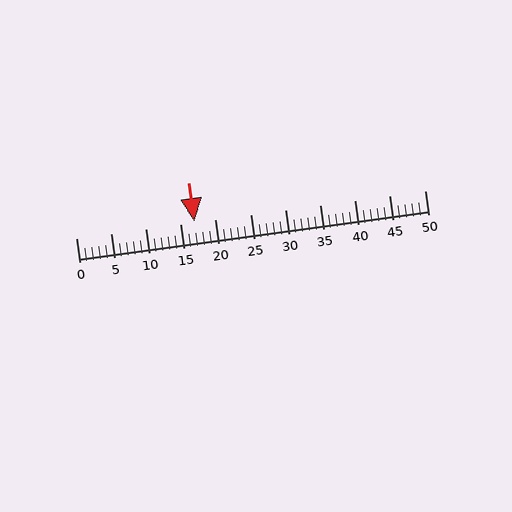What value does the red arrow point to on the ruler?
The red arrow points to approximately 17.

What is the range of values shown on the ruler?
The ruler shows values from 0 to 50.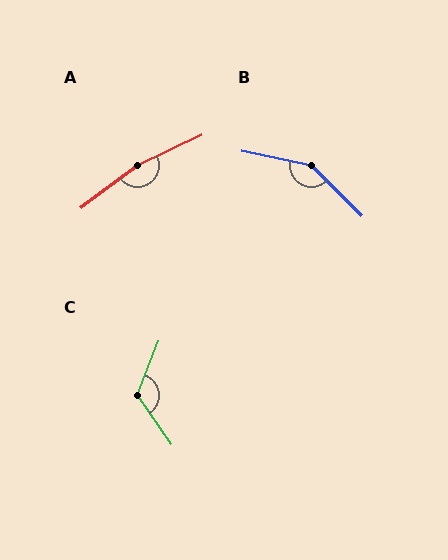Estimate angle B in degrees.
Approximately 146 degrees.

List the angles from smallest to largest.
C (124°), B (146°), A (168°).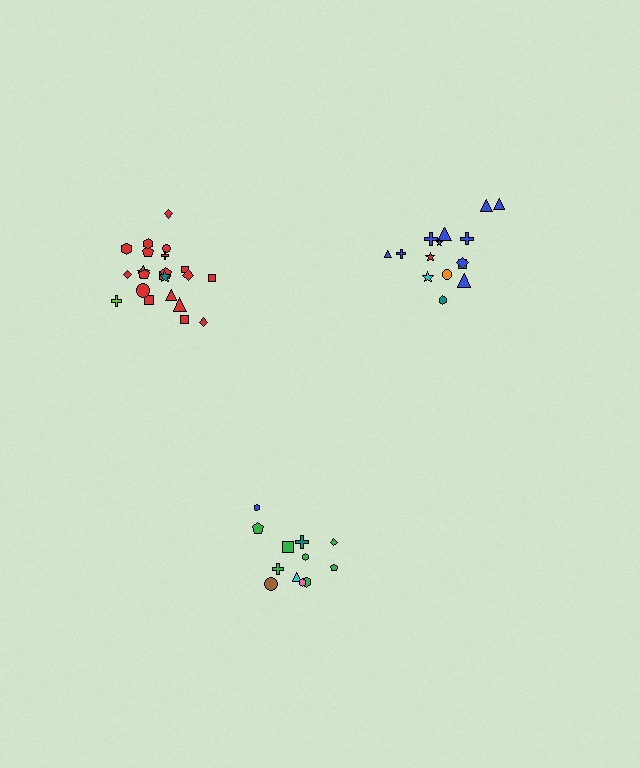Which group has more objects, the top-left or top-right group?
The top-left group.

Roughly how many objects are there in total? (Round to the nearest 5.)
Roughly 50 objects in total.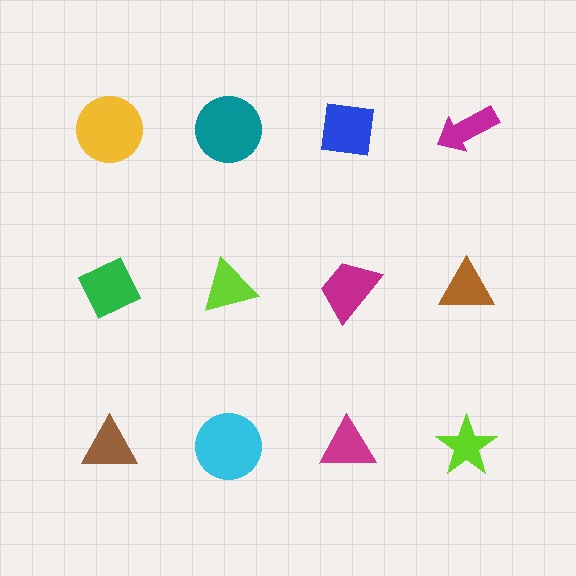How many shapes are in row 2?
4 shapes.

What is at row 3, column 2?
A cyan circle.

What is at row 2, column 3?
A magenta trapezoid.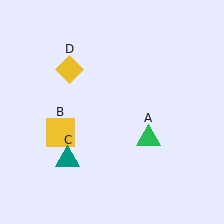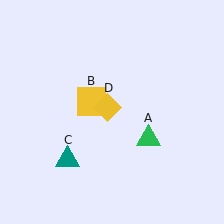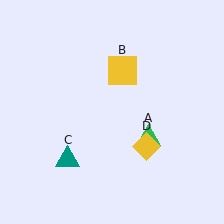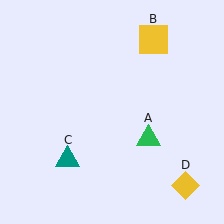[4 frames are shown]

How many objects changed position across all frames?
2 objects changed position: yellow square (object B), yellow diamond (object D).